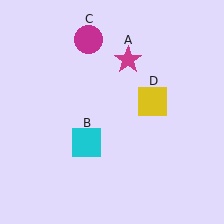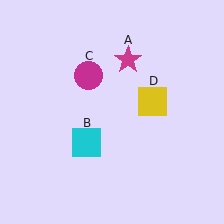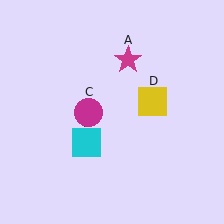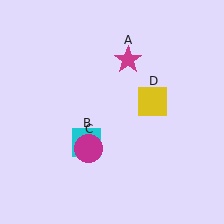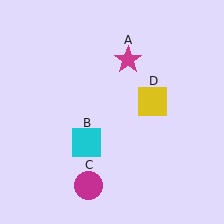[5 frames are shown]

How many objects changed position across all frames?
1 object changed position: magenta circle (object C).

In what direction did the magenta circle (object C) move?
The magenta circle (object C) moved down.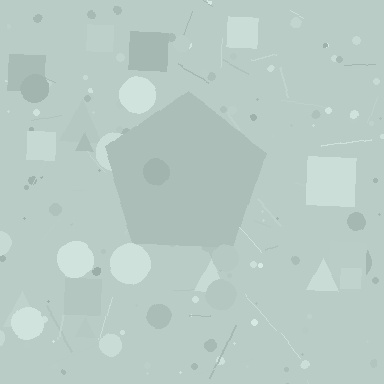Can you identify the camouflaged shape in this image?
The camouflaged shape is a pentagon.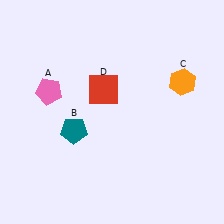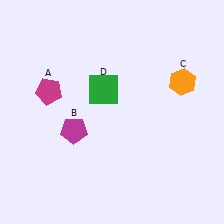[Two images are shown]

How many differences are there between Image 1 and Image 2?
There are 3 differences between the two images.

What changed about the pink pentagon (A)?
In Image 1, A is pink. In Image 2, it changed to magenta.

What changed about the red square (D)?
In Image 1, D is red. In Image 2, it changed to green.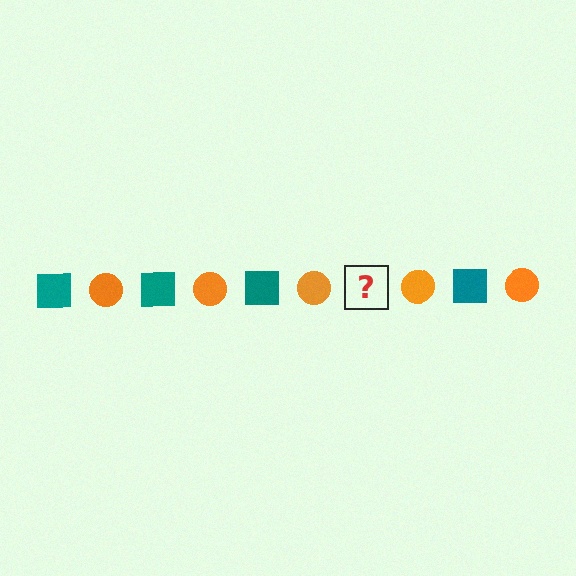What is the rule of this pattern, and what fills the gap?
The rule is that the pattern alternates between teal square and orange circle. The gap should be filled with a teal square.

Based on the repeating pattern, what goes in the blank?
The blank should be a teal square.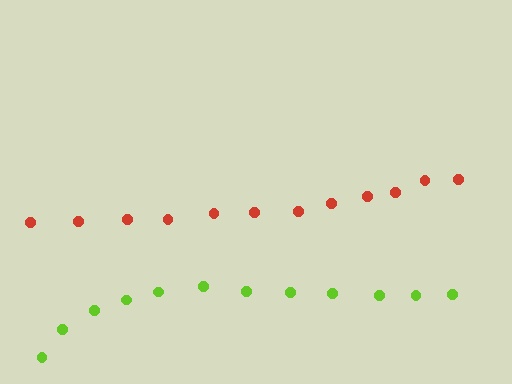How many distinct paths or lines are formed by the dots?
There are 2 distinct paths.